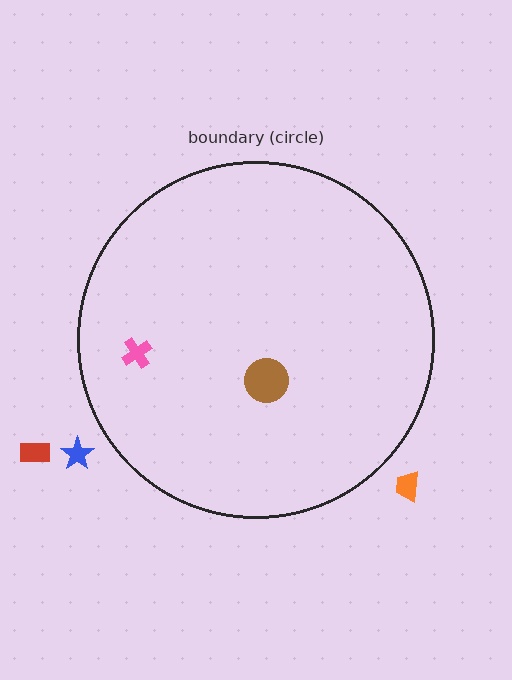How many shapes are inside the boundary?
2 inside, 3 outside.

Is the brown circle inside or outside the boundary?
Inside.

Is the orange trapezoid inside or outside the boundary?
Outside.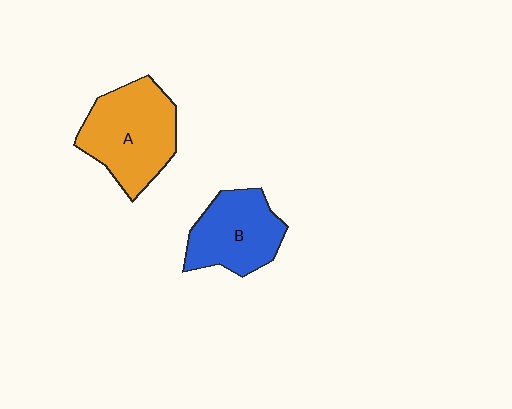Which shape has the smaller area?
Shape B (blue).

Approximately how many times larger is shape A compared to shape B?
Approximately 1.3 times.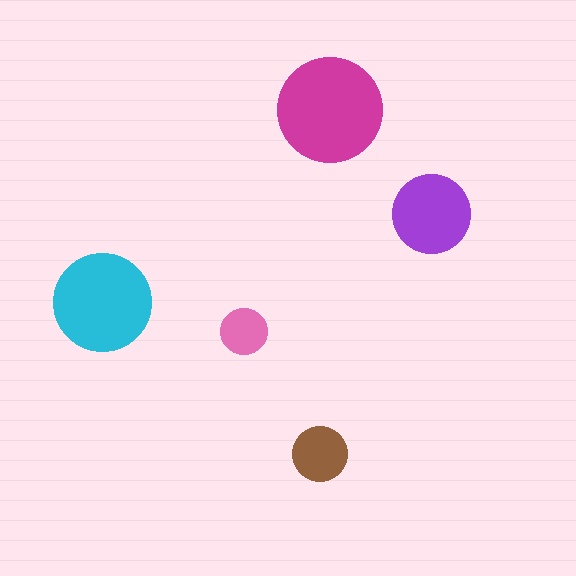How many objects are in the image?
There are 5 objects in the image.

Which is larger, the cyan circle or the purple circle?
The cyan one.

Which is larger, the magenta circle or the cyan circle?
The magenta one.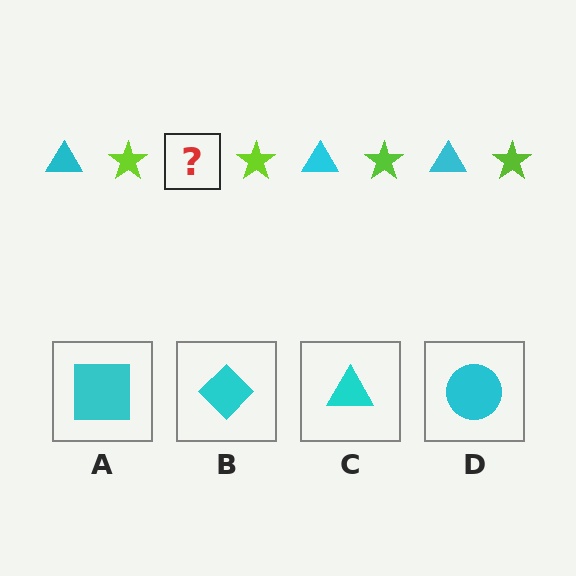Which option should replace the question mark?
Option C.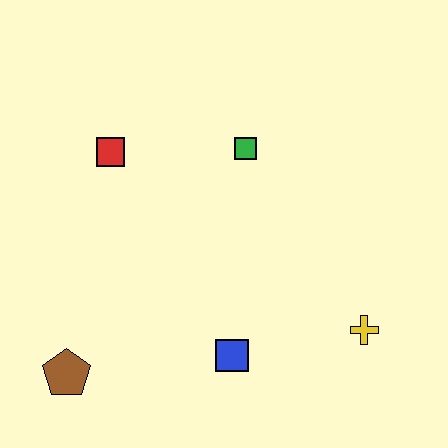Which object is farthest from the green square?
The brown pentagon is farthest from the green square.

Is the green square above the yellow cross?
Yes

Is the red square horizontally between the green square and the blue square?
No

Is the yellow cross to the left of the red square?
No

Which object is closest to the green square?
The red square is closest to the green square.